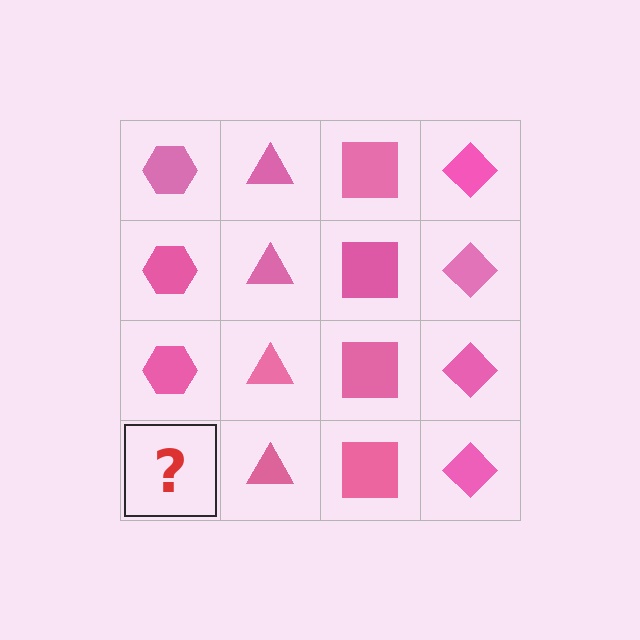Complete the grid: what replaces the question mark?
The question mark should be replaced with a pink hexagon.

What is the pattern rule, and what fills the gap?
The rule is that each column has a consistent shape. The gap should be filled with a pink hexagon.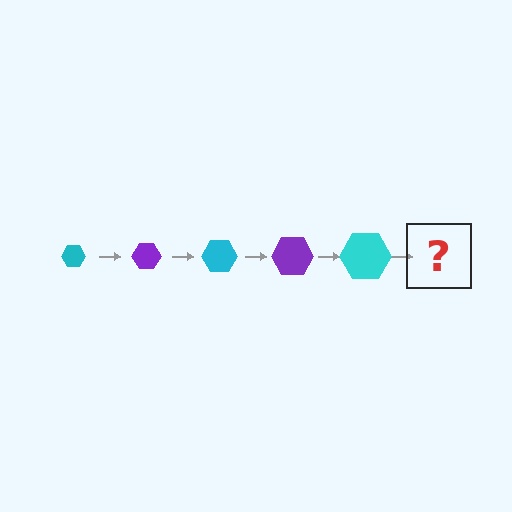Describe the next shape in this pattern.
It should be a purple hexagon, larger than the previous one.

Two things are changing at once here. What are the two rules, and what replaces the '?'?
The two rules are that the hexagon grows larger each step and the color cycles through cyan and purple. The '?' should be a purple hexagon, larger than the previous one.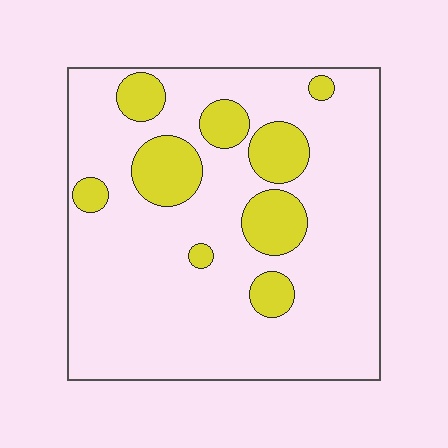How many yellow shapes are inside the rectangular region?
9.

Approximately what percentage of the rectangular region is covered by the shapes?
Approximately 20%.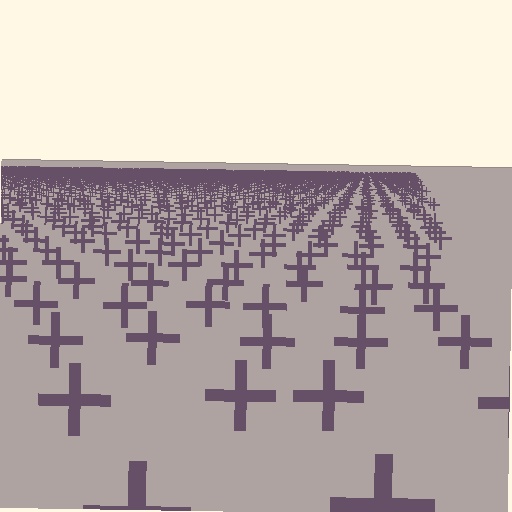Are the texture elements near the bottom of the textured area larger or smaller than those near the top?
Larger. Near the bottom, elements are closer to the viewer and appear at a bigger on-screen size.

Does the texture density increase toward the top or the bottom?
Density increases toward the top.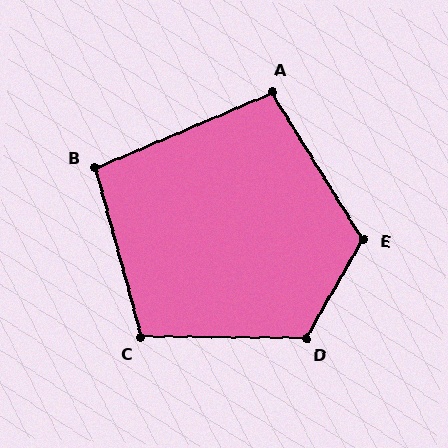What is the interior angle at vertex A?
Approximately 99 degrees (obtuse).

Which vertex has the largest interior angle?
D, at approximately 120 degrees.